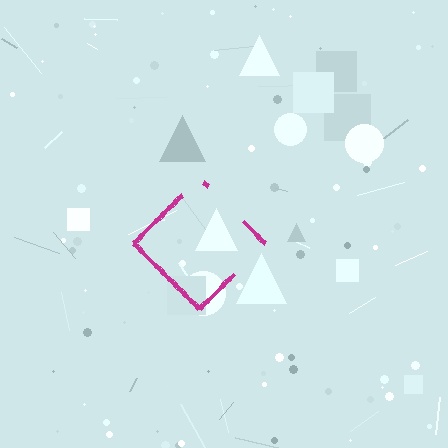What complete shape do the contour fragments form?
The contour fragments form a diamond.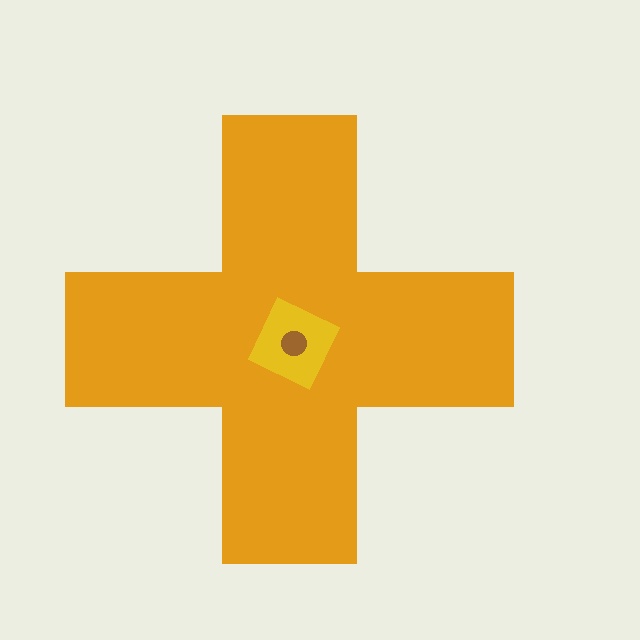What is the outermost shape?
The orange cross.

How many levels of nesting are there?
3.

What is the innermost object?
The brown circle.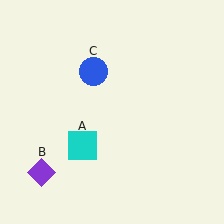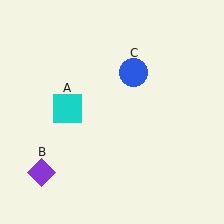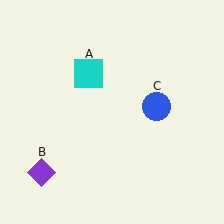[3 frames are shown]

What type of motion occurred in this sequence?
The cyan square (object A), blue circle (object C) rotated clockwise around the center of the scene.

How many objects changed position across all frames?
2 objects changed position: cyan square (object A), blue circle (object C).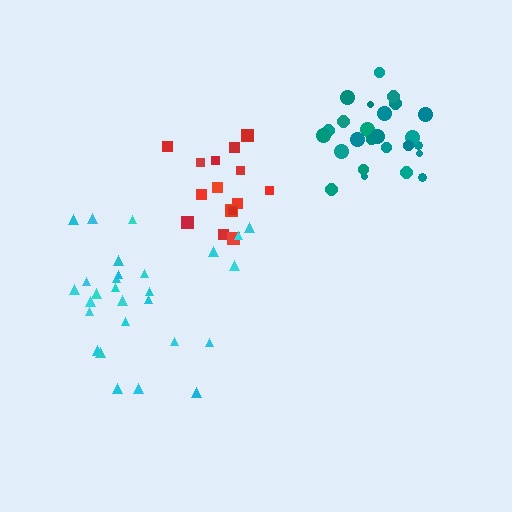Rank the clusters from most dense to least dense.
teal, red, cyan.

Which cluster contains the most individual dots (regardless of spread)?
Cyan (28).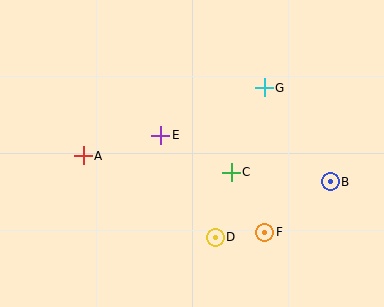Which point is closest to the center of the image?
Point E at (161, 135) is closest to the center.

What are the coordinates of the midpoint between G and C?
The midpoint between G and C is at (248, 130).